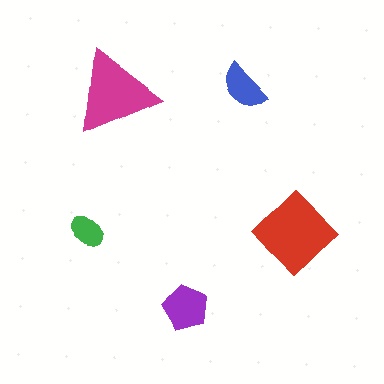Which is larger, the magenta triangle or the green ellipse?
The magenta triangle.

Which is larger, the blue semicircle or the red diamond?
The red diamond.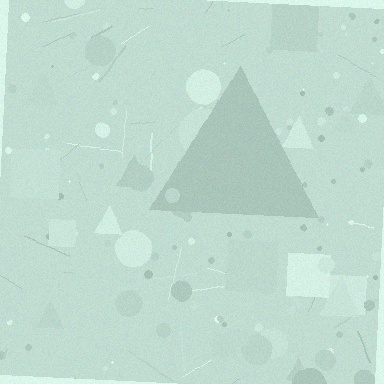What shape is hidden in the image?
A triangle is hidden in the image.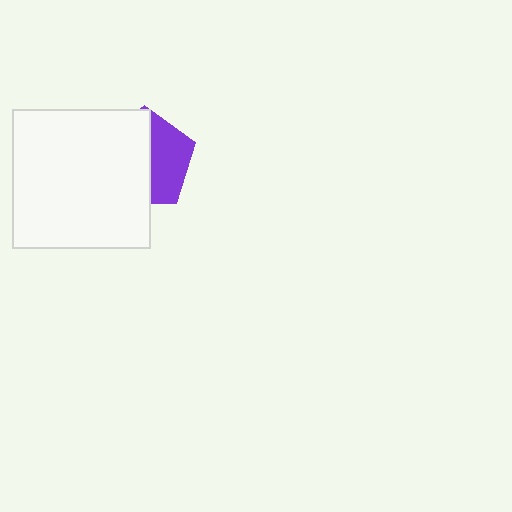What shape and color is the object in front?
The object in front is a white square.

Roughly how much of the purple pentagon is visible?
A small part of it is visible (roughly 41%).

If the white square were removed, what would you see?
You would see the complete purple pentagon.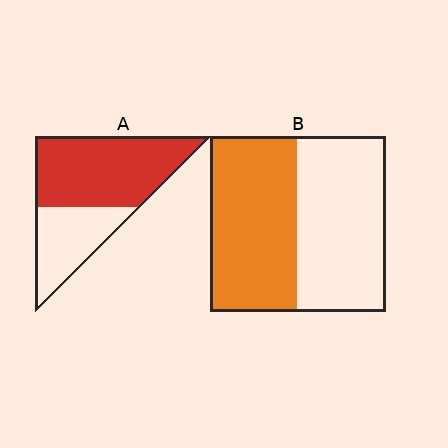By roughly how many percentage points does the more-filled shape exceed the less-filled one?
By roughly 15 percentage points (A over B).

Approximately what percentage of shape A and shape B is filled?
A is approximately 65% and B is approximately 50%.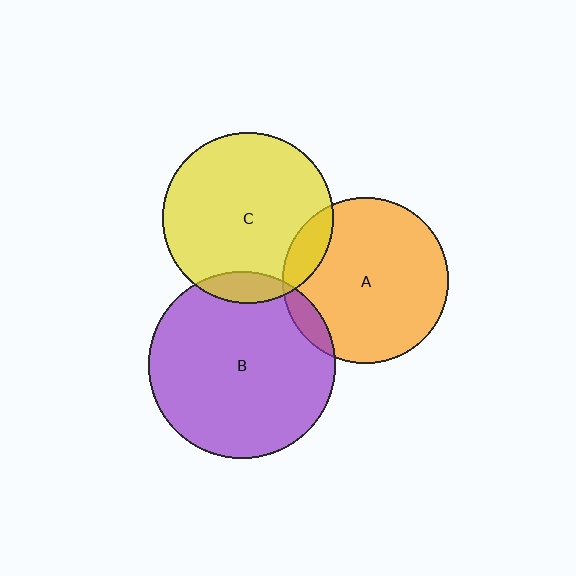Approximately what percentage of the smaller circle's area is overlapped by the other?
Approximately 10%.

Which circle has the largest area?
Circle B (purple).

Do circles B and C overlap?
Yes.